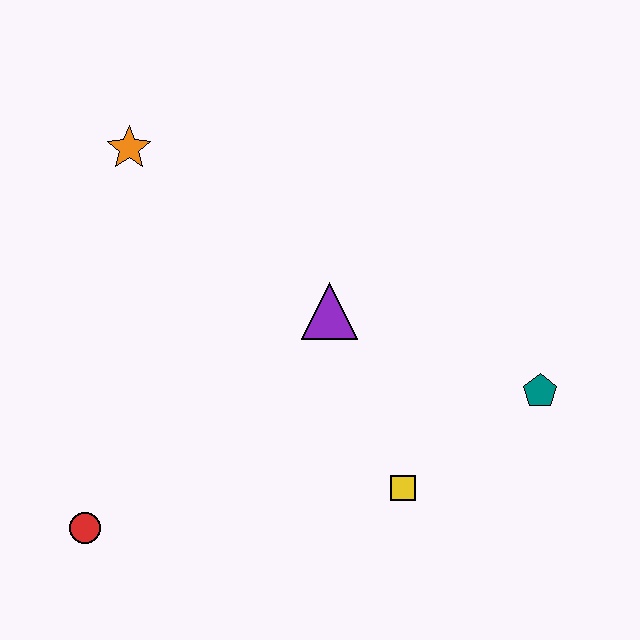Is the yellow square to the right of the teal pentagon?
No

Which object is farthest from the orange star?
The teal pentagon is farthest from the orange star.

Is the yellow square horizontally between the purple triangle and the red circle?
No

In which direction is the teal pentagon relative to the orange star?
The teal pentagon is to the right of the orange star.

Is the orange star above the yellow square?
Yes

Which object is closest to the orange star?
The purple triangle is closest to the orange star.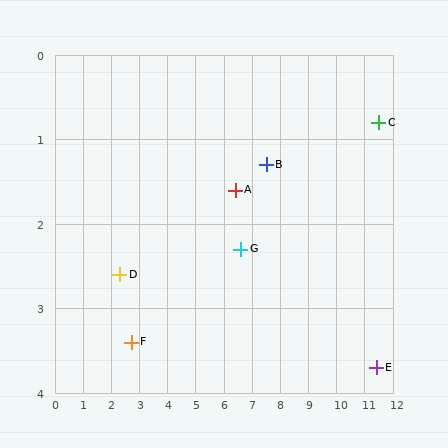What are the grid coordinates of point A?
Point A is at approximately (6.4, 1.6).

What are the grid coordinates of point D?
Point D is at approximately (2.3, 2.6).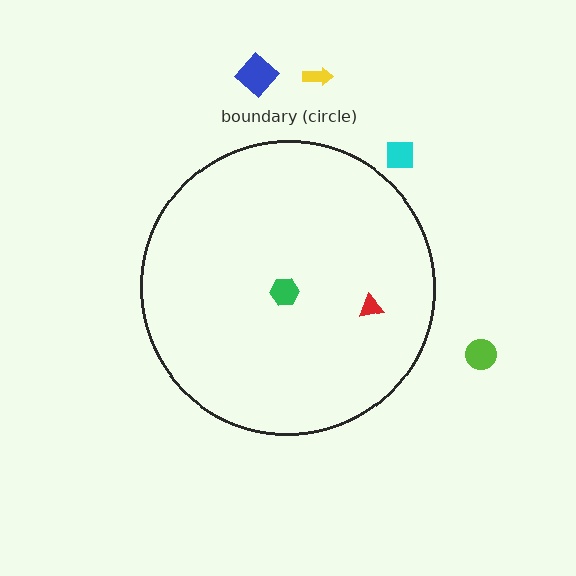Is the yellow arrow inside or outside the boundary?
Outside.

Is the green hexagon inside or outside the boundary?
Inside.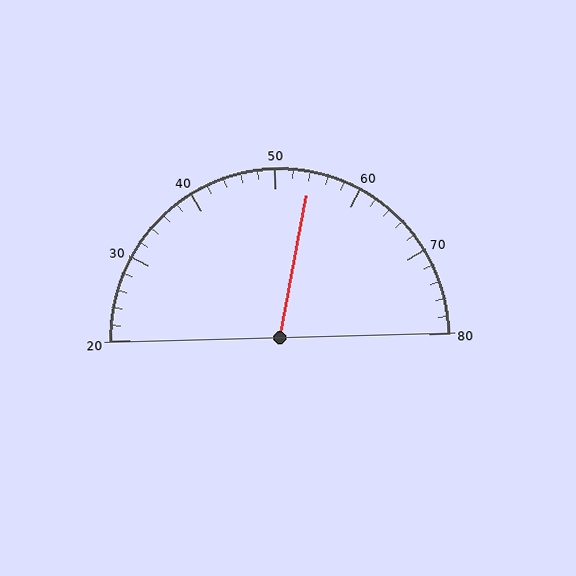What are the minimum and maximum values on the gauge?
The gauge ranges from 20 to 80.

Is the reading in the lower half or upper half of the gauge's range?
The reading is in the upper half of the range (20 to 80).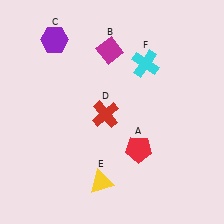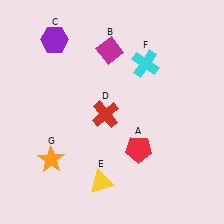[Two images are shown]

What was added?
An orange star (G) was added in Image 2.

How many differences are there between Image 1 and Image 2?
There is 1 difference between the two images.